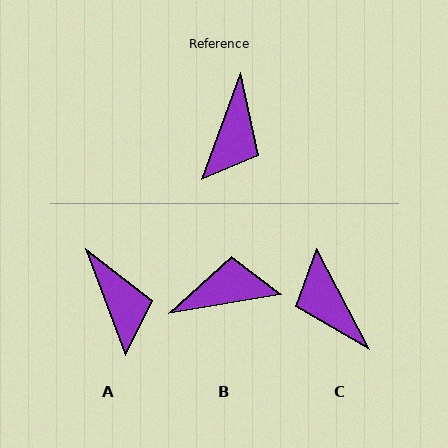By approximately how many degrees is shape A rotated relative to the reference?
Approximately 40 degrees counter-clockwise.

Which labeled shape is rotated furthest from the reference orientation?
C, about 132 degrees away.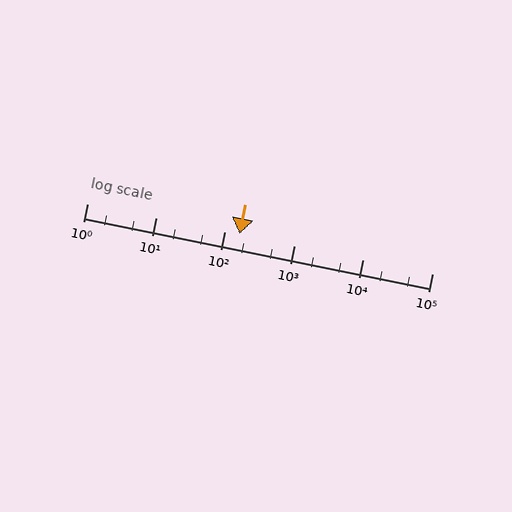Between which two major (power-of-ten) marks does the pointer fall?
The pointer is between 100 and 1000.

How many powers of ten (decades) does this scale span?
The scale spans 5 decades, from 1 to 100000.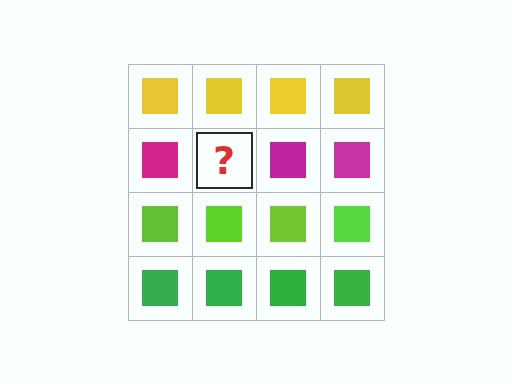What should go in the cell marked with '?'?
The missing cell should contain a magenta square.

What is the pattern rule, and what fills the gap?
The rule is that each row has a consistent color. The gap should be filled with a magenta square.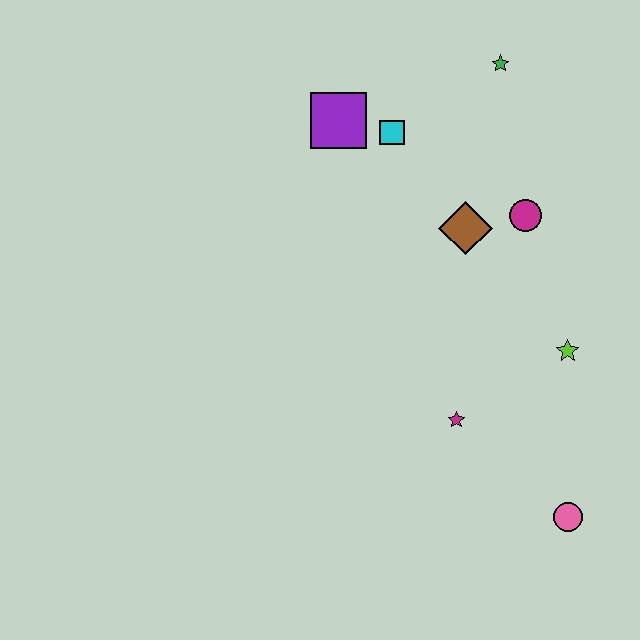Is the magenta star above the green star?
No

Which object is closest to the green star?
The cyan square is closest to the green star.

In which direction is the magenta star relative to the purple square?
The magenta star is below the purple square.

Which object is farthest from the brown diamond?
The pink circle is farthest from the brown diamond.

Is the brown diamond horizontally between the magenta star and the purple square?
No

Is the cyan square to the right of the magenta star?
No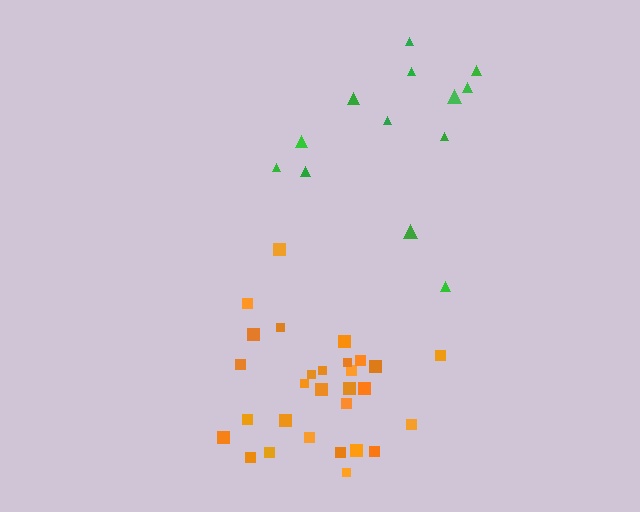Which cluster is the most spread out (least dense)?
Green.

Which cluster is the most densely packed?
Orange.